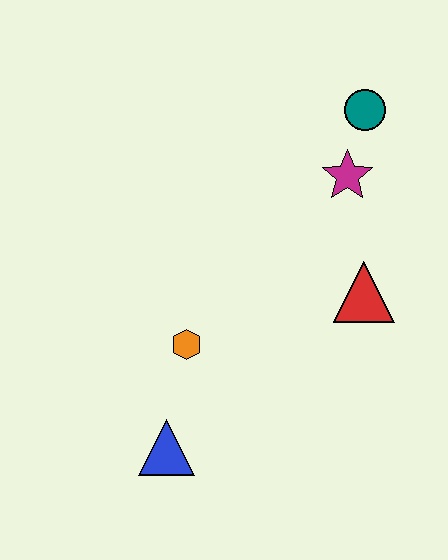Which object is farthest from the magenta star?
The blue triangle is farthest from the magenta star.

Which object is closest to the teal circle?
The magenta star is closest to the teal circle.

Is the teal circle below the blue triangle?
No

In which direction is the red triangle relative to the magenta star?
The red triangle is below the magenta star.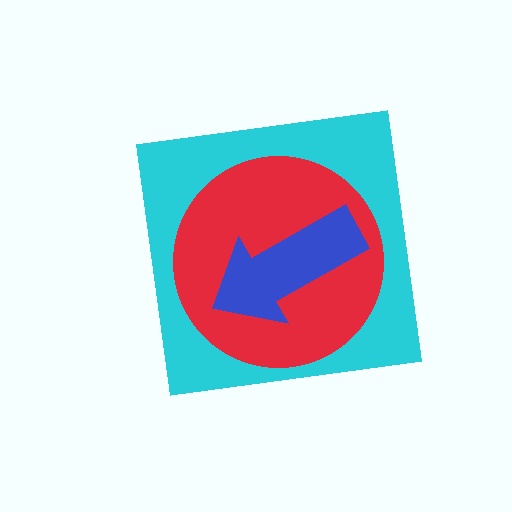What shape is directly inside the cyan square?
The red circle.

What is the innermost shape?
The blue arrow.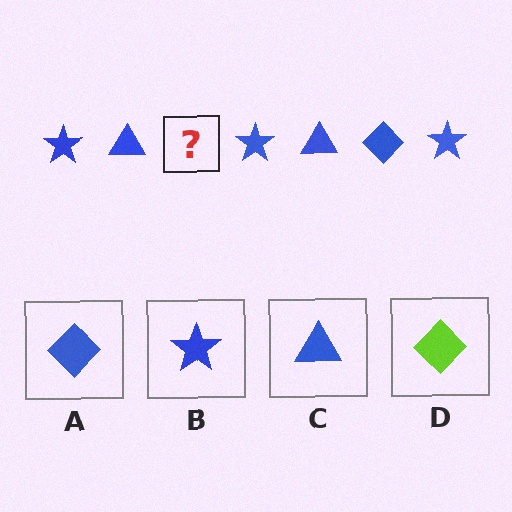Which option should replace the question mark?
Option A.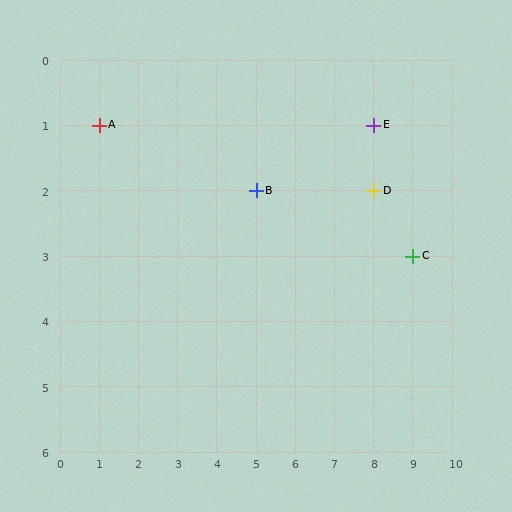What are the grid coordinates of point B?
Point B is at grid coordinates (5, 2).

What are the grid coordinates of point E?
Point E is at grid coordinates (8, 1).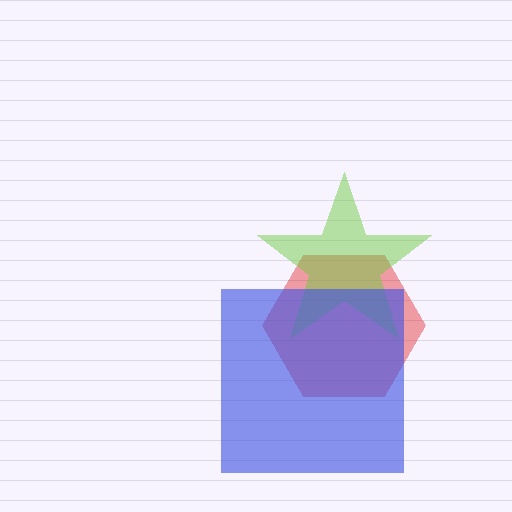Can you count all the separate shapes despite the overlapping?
Yes, there are 3 separate shapes.